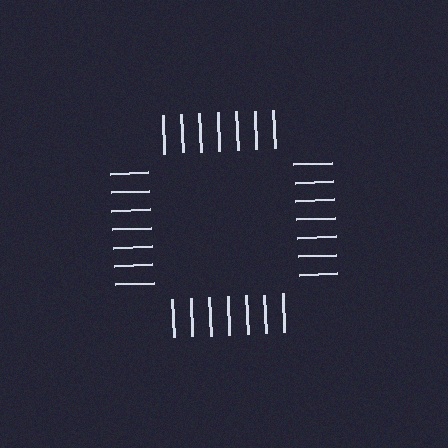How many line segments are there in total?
28 — 7 along each of the 4 edges.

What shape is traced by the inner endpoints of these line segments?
An illusory square — the line segments terminate on its edges but no continuous stroke is drawn.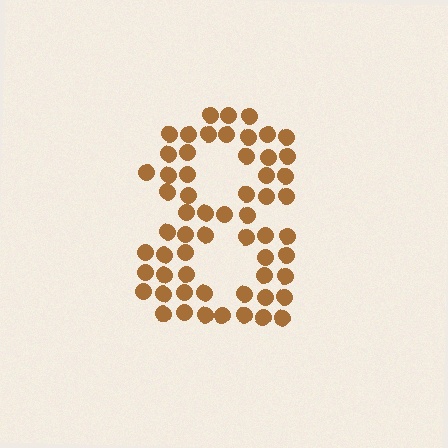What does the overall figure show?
The overall figure shows the digit 8.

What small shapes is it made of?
It is made of small circles.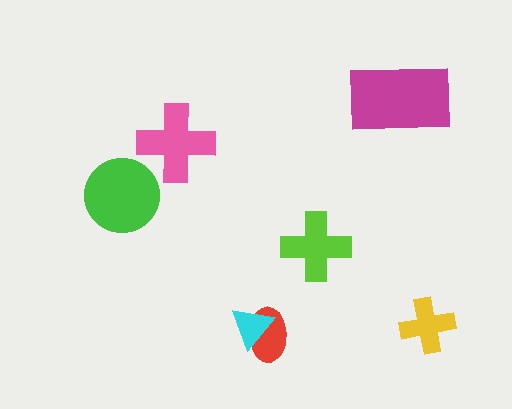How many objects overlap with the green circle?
0 objects overlap with the green circle.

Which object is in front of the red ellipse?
The cyan triangle is in front of the red ellipse.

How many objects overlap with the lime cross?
0 objects overlap with the lime cross.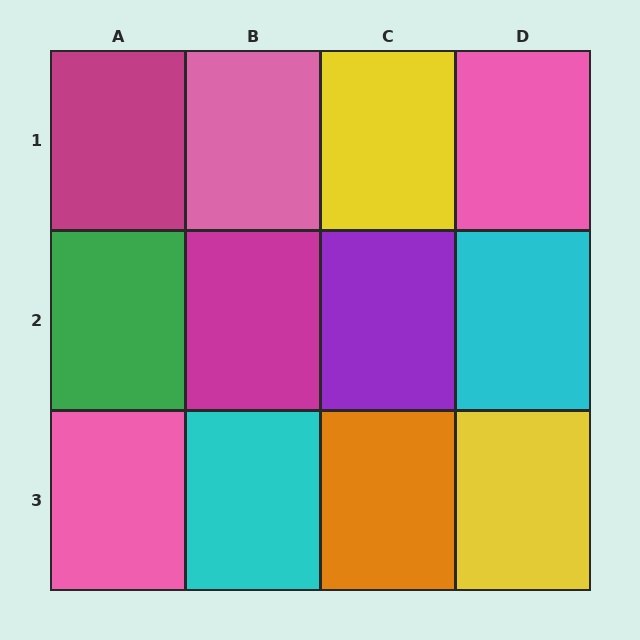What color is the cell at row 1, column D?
Pink.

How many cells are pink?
3 cells are pink.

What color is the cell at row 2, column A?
Green.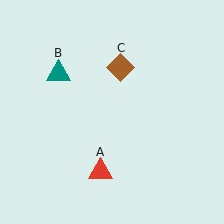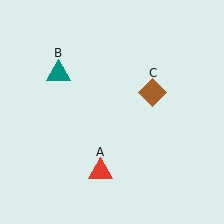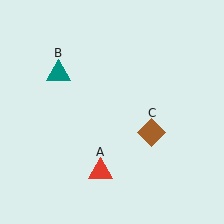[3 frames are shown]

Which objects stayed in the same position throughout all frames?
Red triangle (object A) and teal triangle (object B) remained stationary.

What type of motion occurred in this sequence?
The brown diamond (object C) rotated clockwise around the center of the scene.